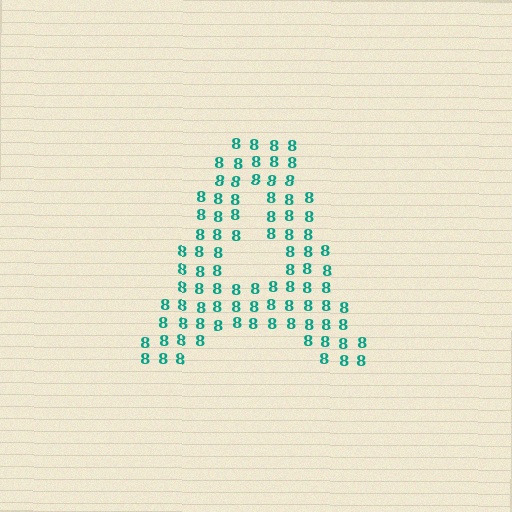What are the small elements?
The small elements are digit 8's.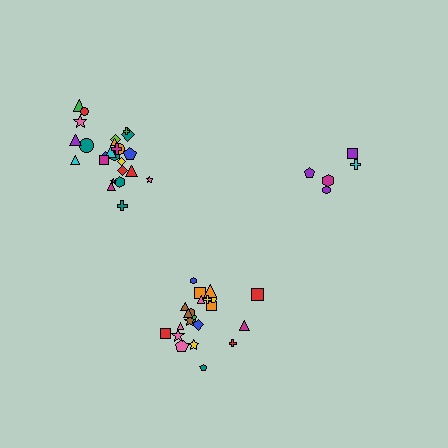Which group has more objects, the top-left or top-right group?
The top-left group.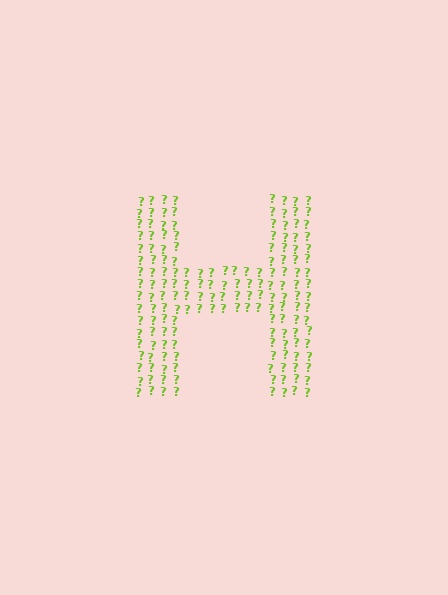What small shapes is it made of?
It is made of small question marks.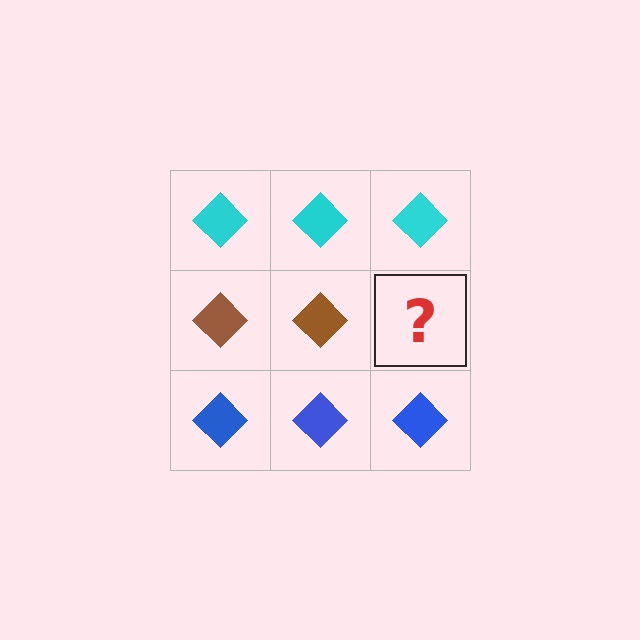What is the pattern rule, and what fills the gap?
The rule is that each row has a consistent color. The gap should be filled with a brown diamond.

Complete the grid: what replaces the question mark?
The question mark should be replaced with a brown diamond.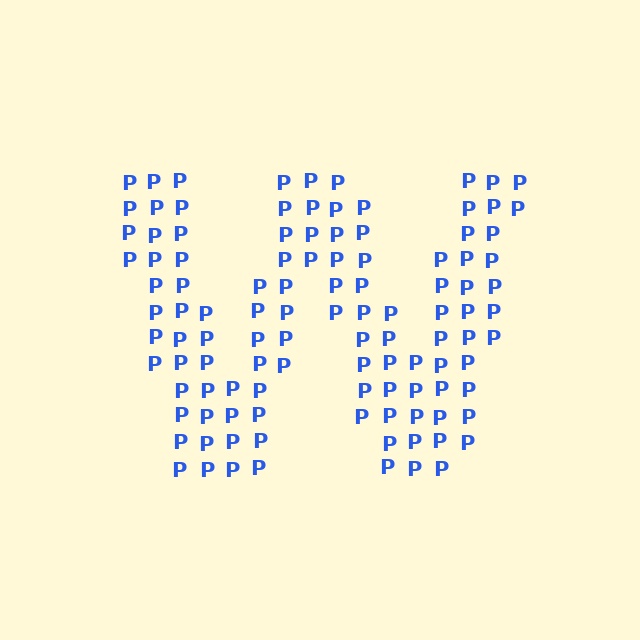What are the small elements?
The small elements are letter P's.